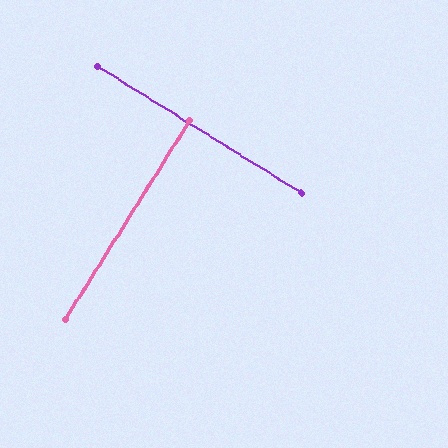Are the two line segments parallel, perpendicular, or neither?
Perpendicular — they meet at approximately 90°.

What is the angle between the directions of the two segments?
Approximately 90 degrees.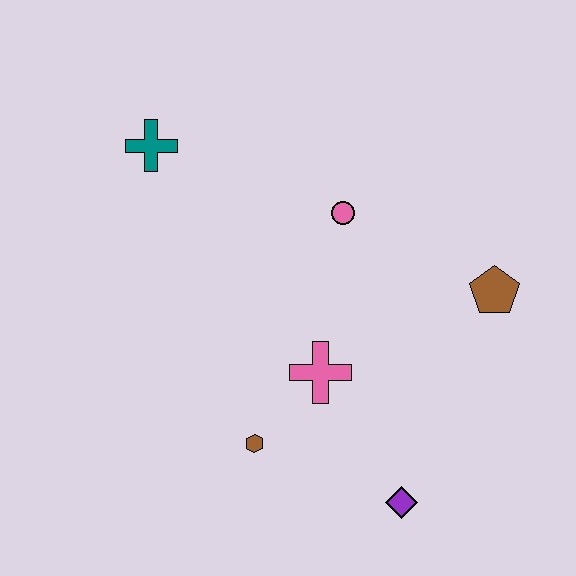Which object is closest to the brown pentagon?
The pink circle is closest to the brown pentagon.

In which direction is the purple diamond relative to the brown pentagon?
The purple diamond is below the brown pentagon.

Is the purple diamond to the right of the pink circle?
Yes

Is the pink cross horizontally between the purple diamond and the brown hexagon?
Yes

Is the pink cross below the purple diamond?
No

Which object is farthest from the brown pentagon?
The teal cross is farthest from the brown pentagon.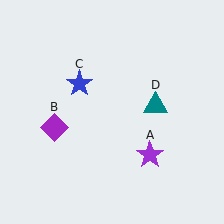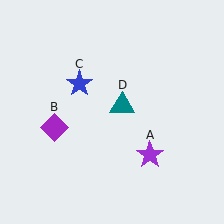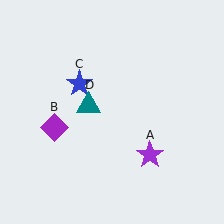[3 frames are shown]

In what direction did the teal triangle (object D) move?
The teal triangle (object D) moved left.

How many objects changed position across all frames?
1 object changed position: teal triangle (object D).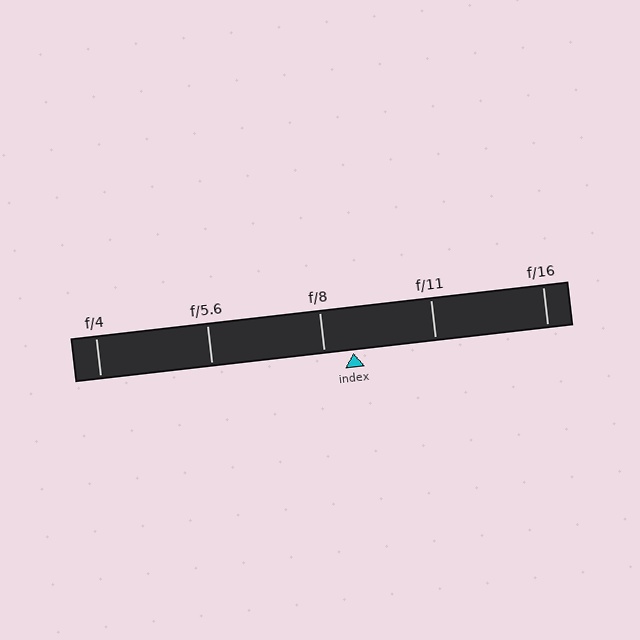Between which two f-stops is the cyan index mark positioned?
The index mark is between f/8 and f/11.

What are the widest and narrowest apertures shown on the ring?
The widest aperture shown is f/4 and the narrowest is f/16.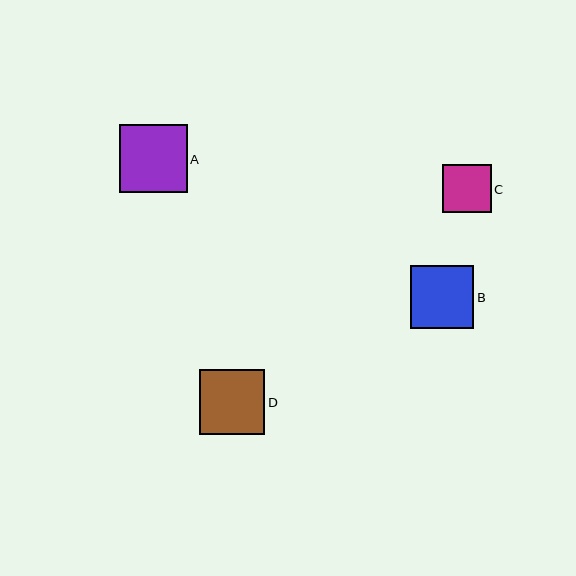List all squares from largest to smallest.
From largest to smallest: A, D, B, C.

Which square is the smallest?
Square C is the smallest with a size of approximately 48 pixels.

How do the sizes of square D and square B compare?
Square D and square B are approximately the same size.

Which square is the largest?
Square A is the largest with a size of approximately 68 pixels.